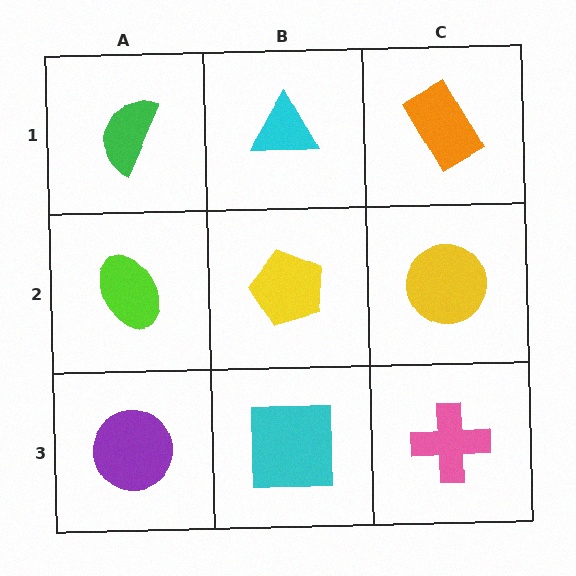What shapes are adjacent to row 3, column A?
A lime ellipse (row 2, column A), a cyan square (row 3, column B).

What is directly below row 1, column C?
A yellow circle.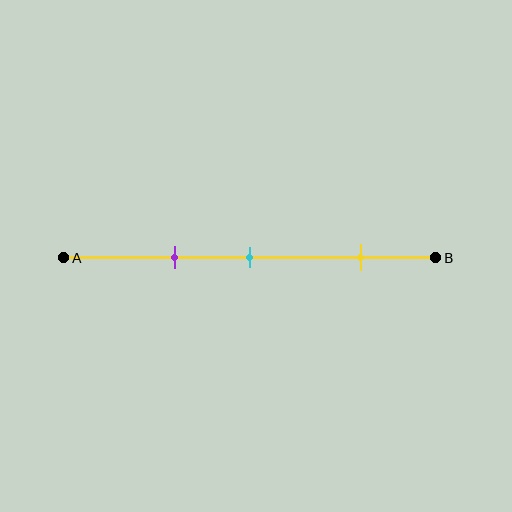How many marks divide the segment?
There are 3 marks dividing the segment.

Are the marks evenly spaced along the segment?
No, the marks are not evenly spaced.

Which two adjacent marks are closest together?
The purple and cyan marks are the closest adjacent pair.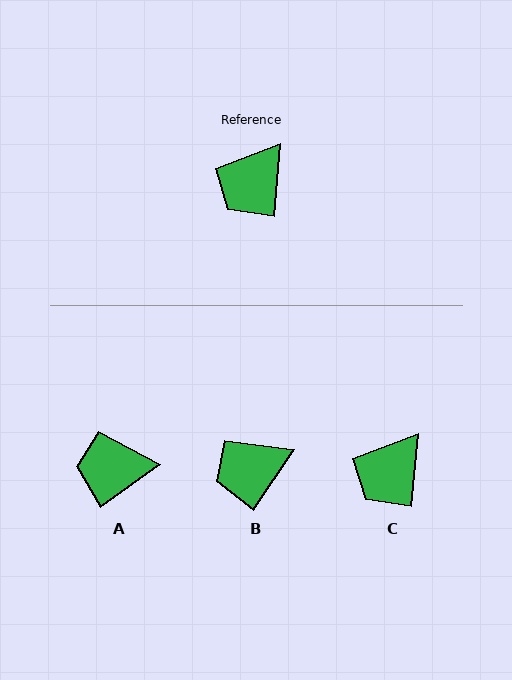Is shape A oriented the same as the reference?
No, it is off by about 49 degrees.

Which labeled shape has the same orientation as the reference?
C.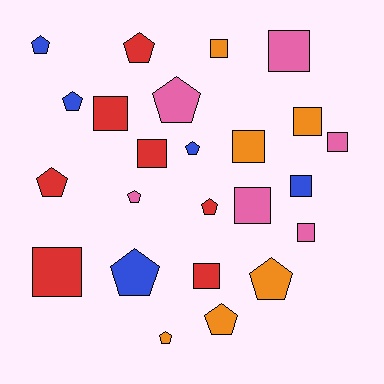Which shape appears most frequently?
Square, with 12 objects.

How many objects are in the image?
There are 24 objects.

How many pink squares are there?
There are 4 pink squares.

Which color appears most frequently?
Red, with 7 objects.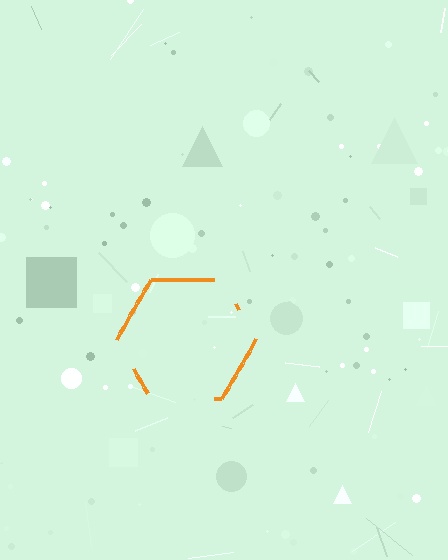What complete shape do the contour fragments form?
The contour fragments form a hexagon.